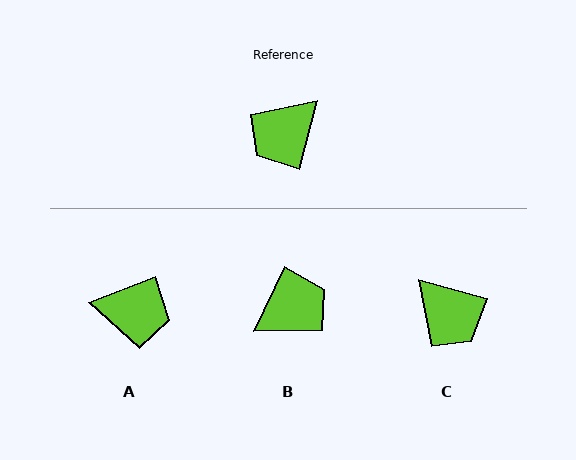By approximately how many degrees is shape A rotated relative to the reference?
Approximately 125 degrees counter-clockwise.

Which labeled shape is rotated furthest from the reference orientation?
B, about 168 degrees away.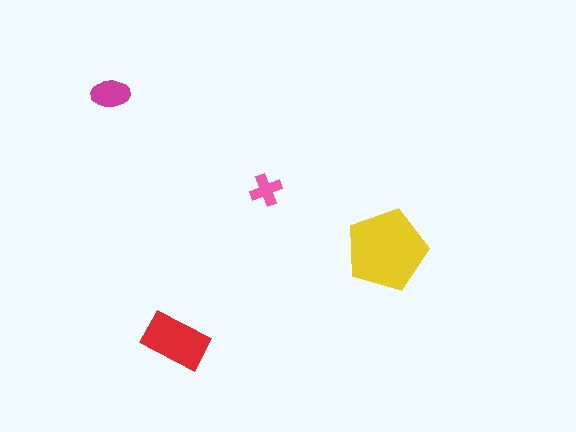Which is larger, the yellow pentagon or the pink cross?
The yellow pentagon.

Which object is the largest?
The yellow pentagon.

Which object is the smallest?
The pink cross.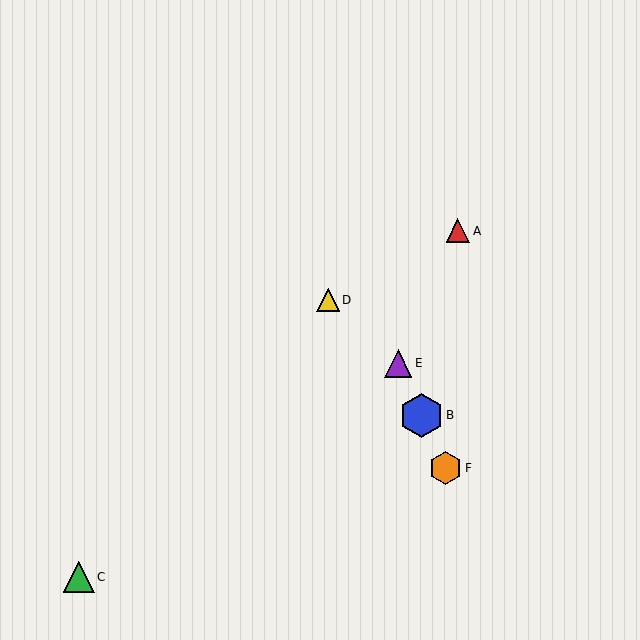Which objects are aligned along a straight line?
Objects B, E, F are aligned along a straight line.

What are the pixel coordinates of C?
Object C is at (79, 577).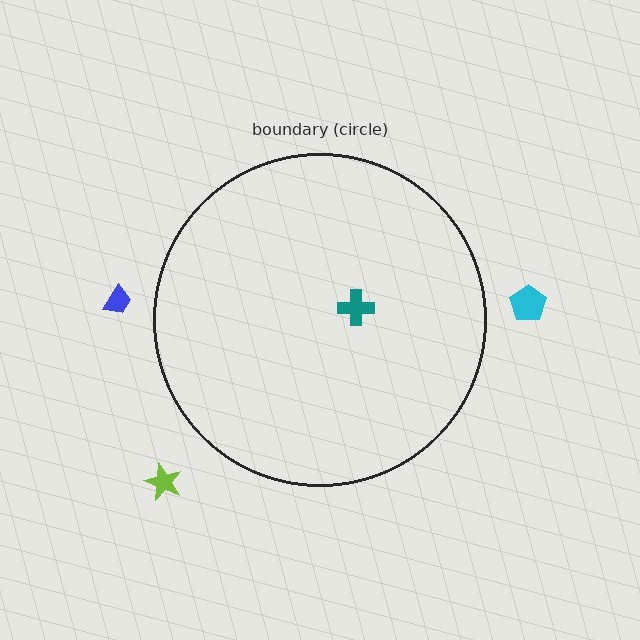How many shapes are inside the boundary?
1 inside, 3 outside.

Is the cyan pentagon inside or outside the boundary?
Outside.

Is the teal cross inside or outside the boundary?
Inside.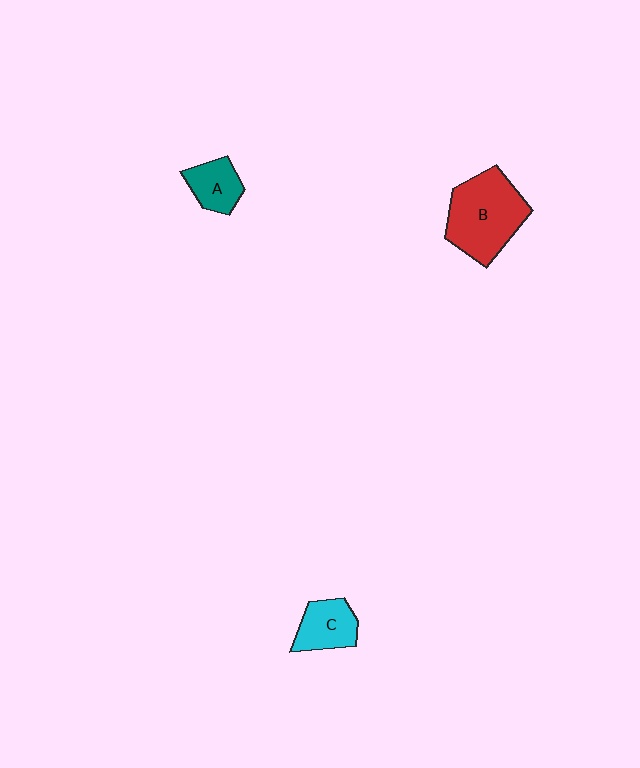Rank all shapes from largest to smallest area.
From largest to smallest: B (red), C (cyan), A (teal).